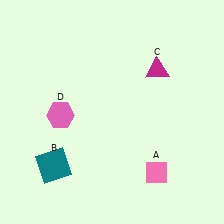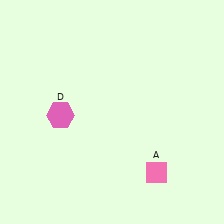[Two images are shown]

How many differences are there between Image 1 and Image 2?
There are 2 differences between the two images.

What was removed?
The teal square (B), the magenta triangle (C) were removed in Image 2.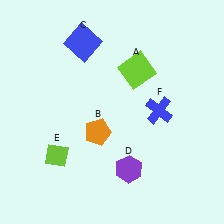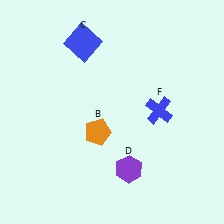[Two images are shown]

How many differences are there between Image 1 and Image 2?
There are 2 differences between the two images.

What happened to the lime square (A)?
The lime square (A) was removed in Image 2. It was in the top-right area of Image 1.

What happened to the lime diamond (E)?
The lime diamond (E) was removed in Image 2. It was in the bottom-left area of Image 1.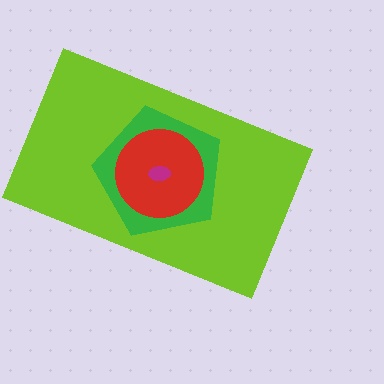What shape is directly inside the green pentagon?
The red circle.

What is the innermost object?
The magenta ellipse.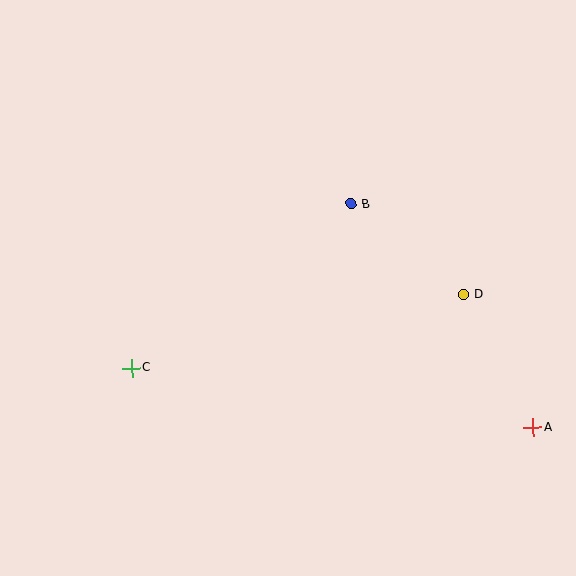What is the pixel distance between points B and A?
The distance between B and A is 288 pixels.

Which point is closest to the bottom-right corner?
Point A is closest to the bottom-right corner.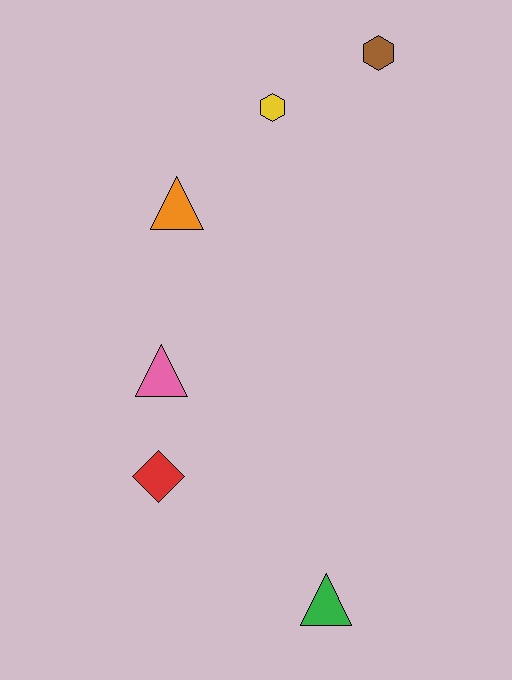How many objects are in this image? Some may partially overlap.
There are 6 objects.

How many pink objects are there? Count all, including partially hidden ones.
There is 1 pink object.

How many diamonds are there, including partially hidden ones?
There is 1 diamond.